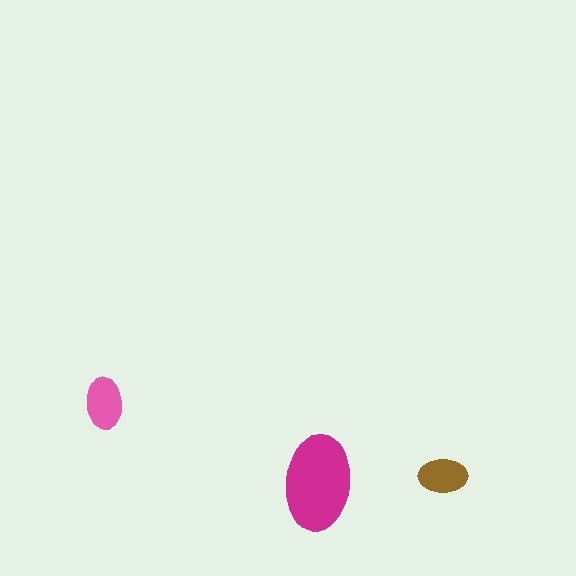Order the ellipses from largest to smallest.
the magenta one, the pink one, the brown one.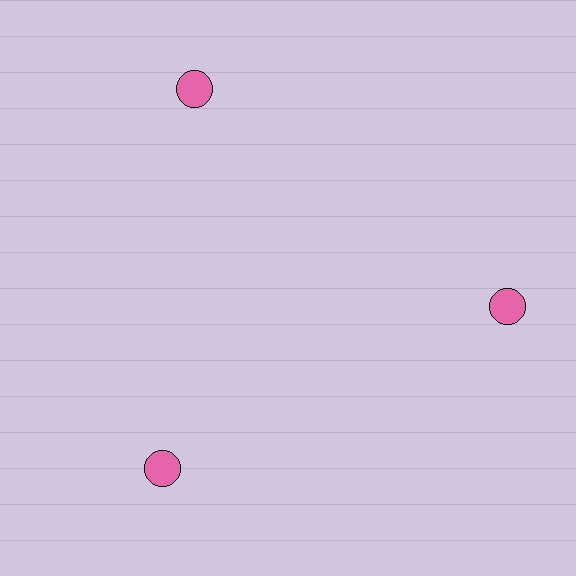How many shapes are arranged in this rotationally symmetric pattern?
There are 3 shapes, arranged in 3 groups of 1.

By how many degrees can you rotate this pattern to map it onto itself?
The pattern maps onto itself every 120 degrees of rotation.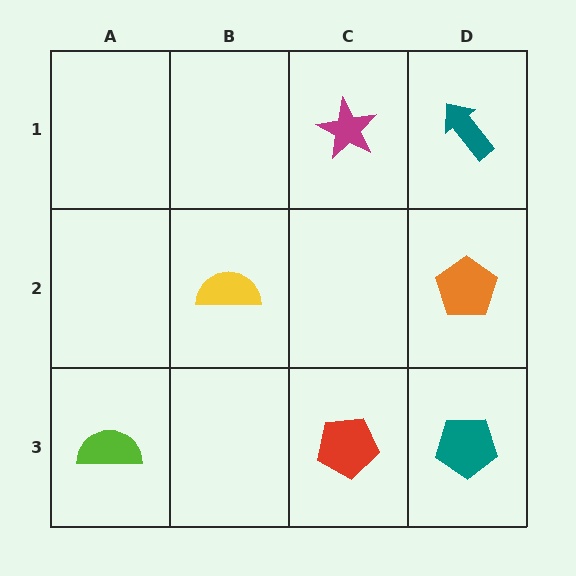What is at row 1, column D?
A teal arrow.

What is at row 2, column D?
An orange pentagon.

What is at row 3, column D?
A teal pentagon.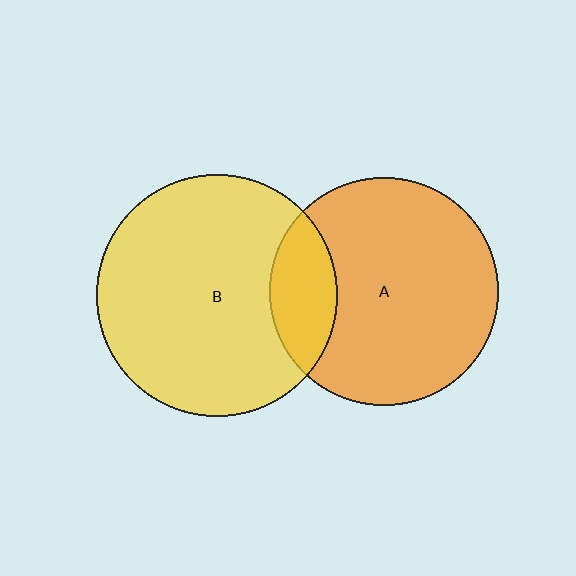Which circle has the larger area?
Circle B (yellow).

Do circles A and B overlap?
Yes.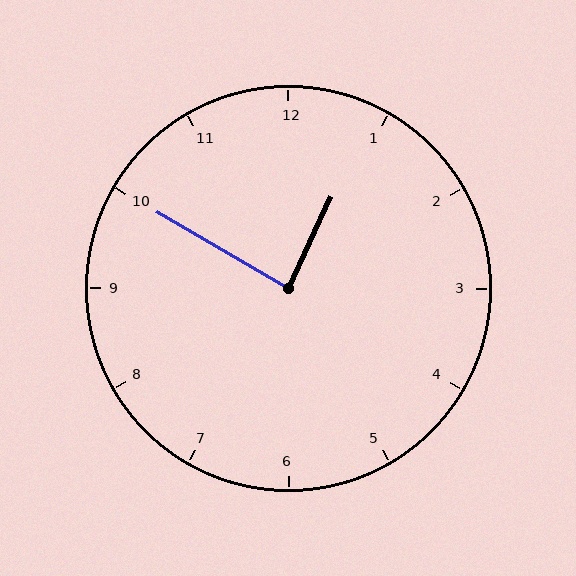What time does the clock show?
12:50.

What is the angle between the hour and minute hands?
Approximately 85 degrees.